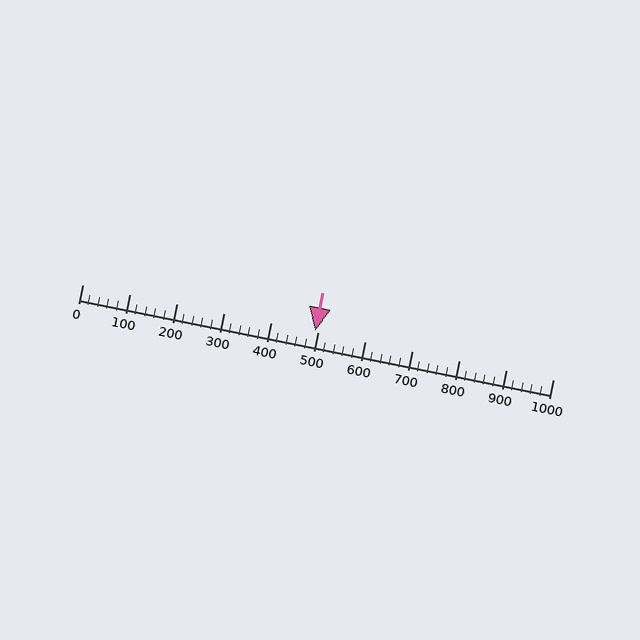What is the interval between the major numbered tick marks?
The major tick marks are spaced 100 units apart.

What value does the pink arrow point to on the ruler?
The pink arrow points to approximately 495.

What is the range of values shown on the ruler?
The ruler shows values from 0 to 1000.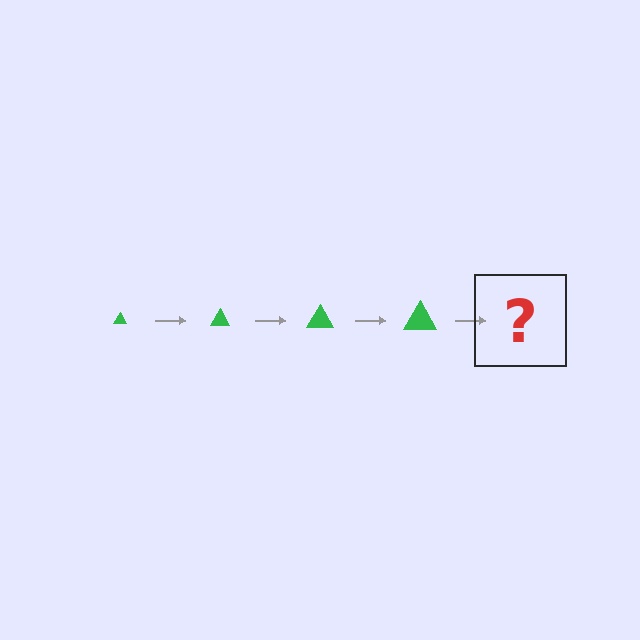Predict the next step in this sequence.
The next step is a green triangle, larger than the previous one.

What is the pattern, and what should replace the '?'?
The pattern is that the triangle gets progressively larger each step. The '?' should be a green triangle, larger than the previous one.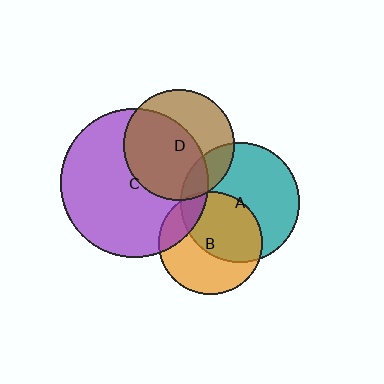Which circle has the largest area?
Circle C (purple).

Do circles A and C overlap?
Yes.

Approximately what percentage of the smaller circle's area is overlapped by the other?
Approximately 10%.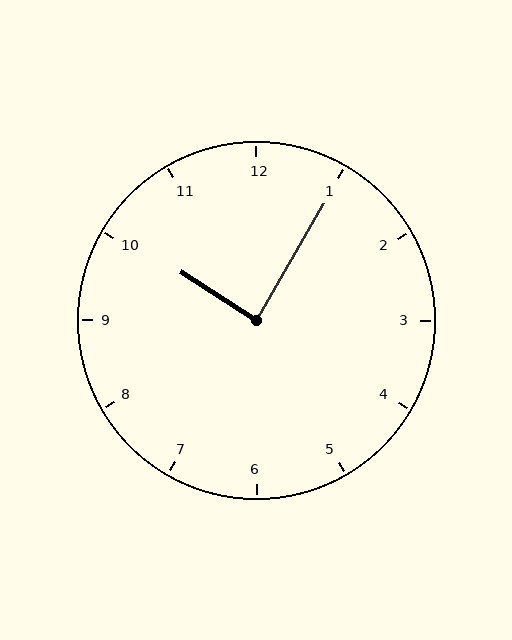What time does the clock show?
10:05.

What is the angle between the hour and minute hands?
Approximately 88 degrees.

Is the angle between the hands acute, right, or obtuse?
It is right.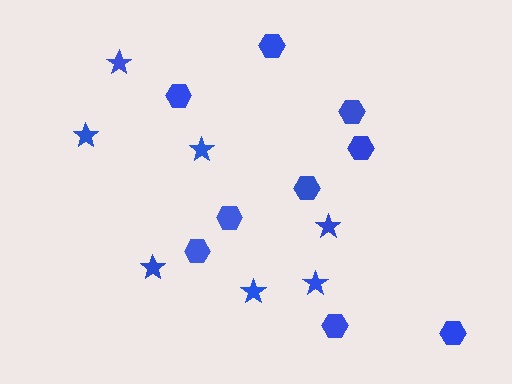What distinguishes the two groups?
There are 2 groups: one group of hexagons (9) and one group of stars (7).